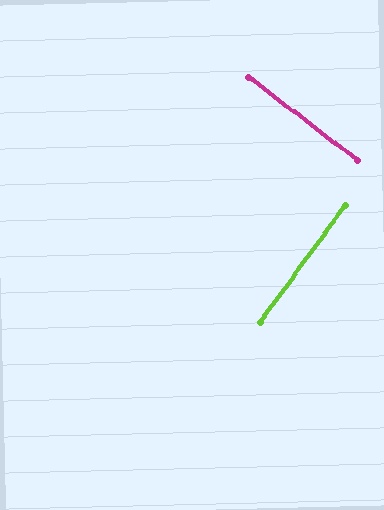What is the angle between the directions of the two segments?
Approximately 88 degrees.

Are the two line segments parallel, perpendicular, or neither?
Perpendicular — they meet at approximately 88°.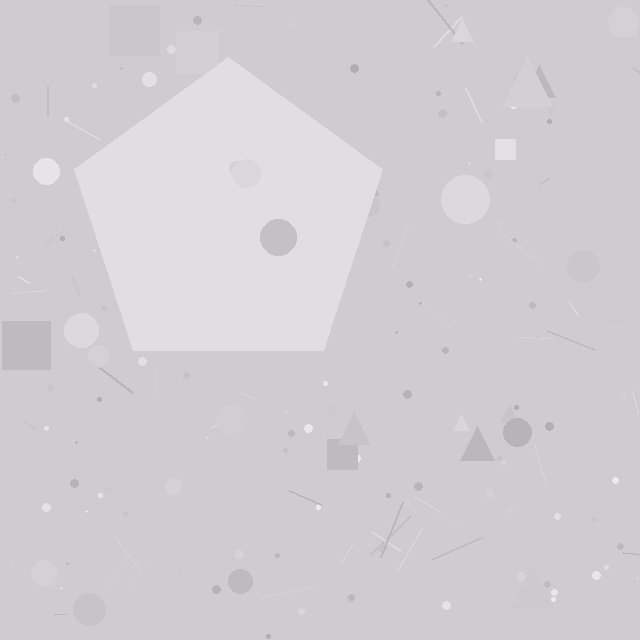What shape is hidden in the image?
A pentagon is hidden in the image.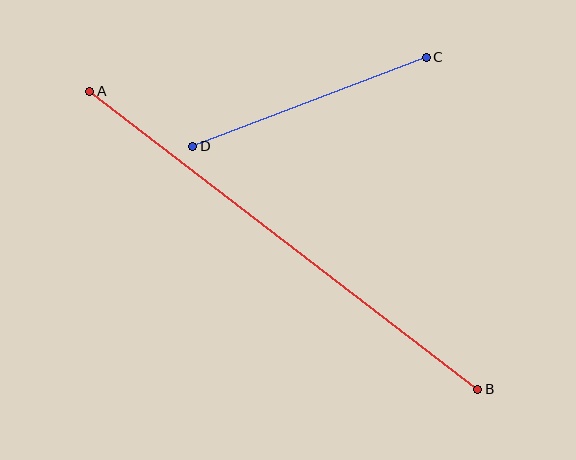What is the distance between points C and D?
The distance is approximately 250 pixels.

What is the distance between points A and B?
The distance is approximately 489 pixels.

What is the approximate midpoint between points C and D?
The midpoint is at approximately (310, 102) pixels.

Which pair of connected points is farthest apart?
Points A and B are farthest apart.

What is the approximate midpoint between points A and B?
The midpoint is at approximately (284, 240) pixels.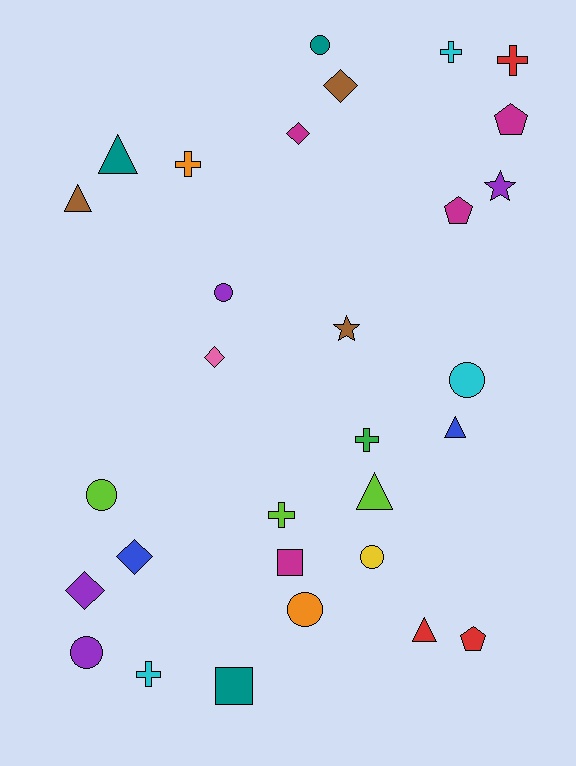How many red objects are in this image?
There are 3 red objects.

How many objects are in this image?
There are 30 objects.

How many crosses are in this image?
There are 6 crosses.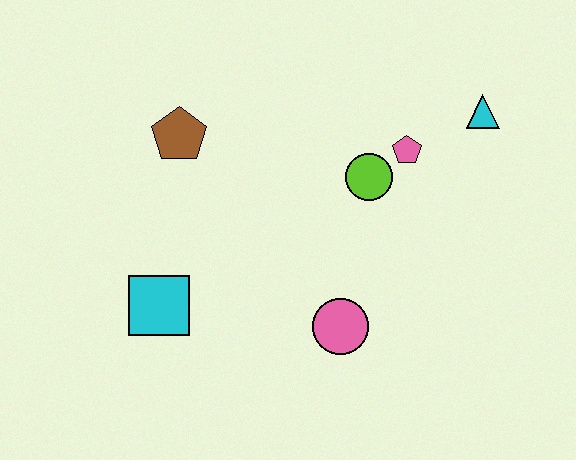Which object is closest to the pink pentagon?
The lime circle is closest to the pink pentagon.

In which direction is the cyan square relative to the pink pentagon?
The cyan square is to the left of the pink pentagon.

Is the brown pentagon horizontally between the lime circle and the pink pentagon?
No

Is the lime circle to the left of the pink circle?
No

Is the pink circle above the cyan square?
No